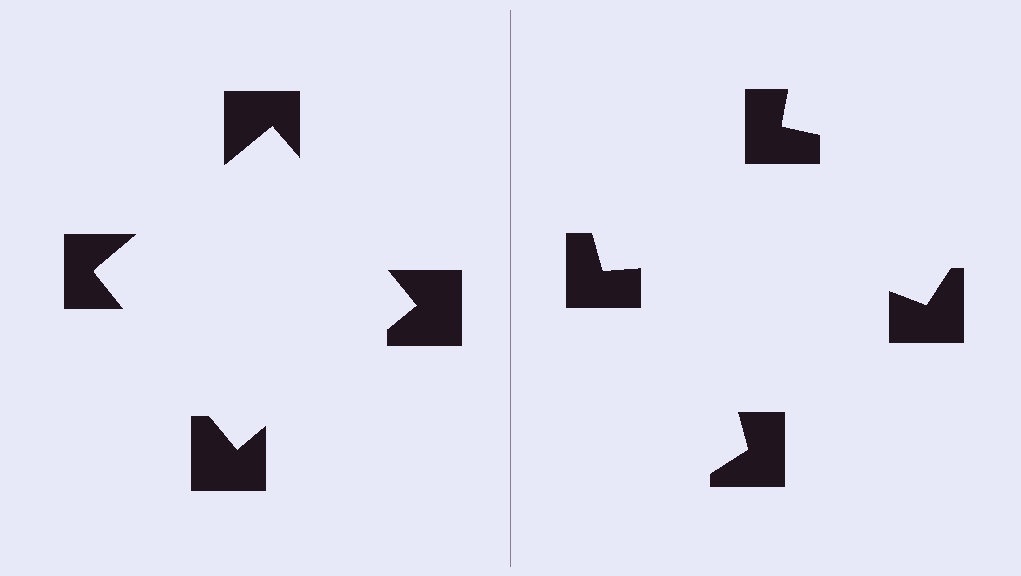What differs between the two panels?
The notched squares are positioned identically on both sides; only the wedge orientations differ. On the left they align to a square; on the right they are misaligned.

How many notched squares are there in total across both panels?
8 — 4 on each side.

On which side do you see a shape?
An illusory square appears on the left side. On the right side the wedge cuts are rotated, so no coherent shape forms.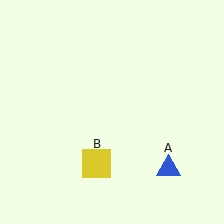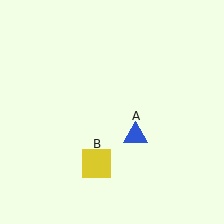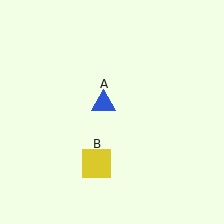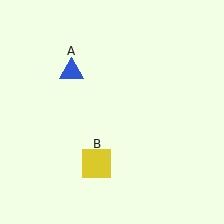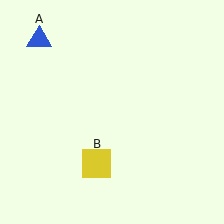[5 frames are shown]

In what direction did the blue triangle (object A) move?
The blue triangle (object A) moved up and to the left.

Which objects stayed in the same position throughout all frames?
Yellow square (object B) remained stationary.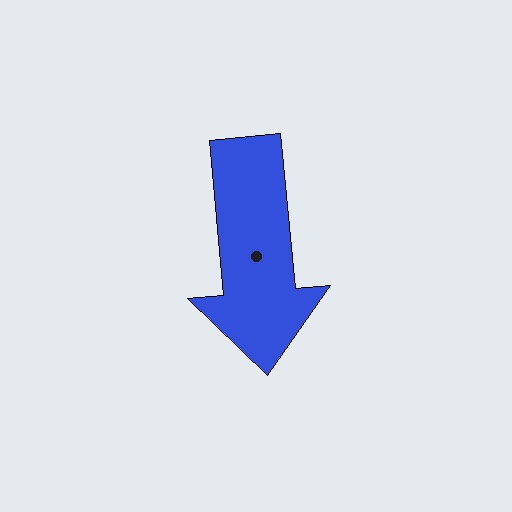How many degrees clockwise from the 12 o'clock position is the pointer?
Approximately 175 degrees.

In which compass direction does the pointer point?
South.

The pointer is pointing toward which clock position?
Roughly 6 o'clock.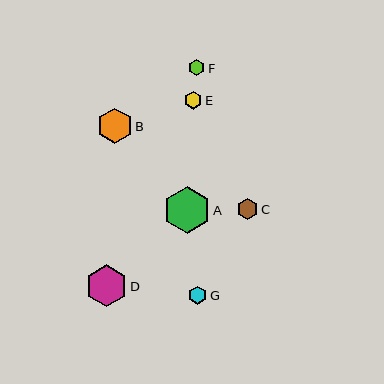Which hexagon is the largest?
Hexagon A is the largest with a size of approximately 47 pixels.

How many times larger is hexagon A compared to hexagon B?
Hexagon A is approximately 1.3 times the size of hexagon B.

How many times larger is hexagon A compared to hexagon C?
Hexagon A is approximately 2.2 times the size of hexagon C.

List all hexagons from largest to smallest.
From largest to smallest: A, D, B, C, G, E, F.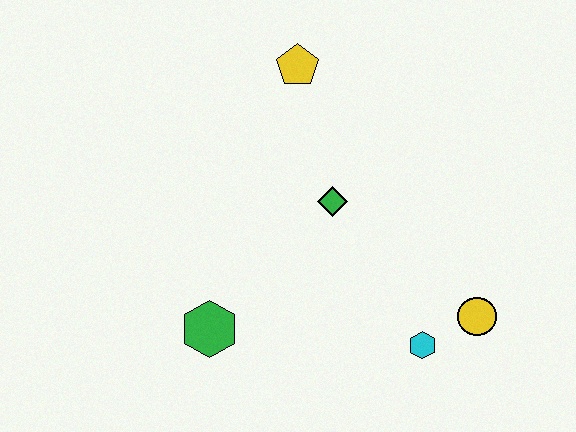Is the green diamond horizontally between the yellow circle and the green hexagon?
Yes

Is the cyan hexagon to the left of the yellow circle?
Yes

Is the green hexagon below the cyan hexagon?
No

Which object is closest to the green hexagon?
The green diamond is closest to the green hexagon.